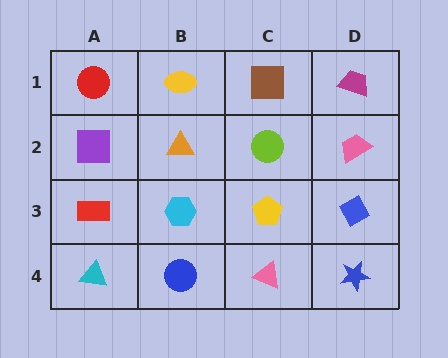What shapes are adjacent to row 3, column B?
An orange triangle (row 2, column B), a blue circle (row 4, column B), a red rectangle (row 3, column A), a yellow pentagon (row 3, column C).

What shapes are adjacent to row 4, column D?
A blue diamond (row 3, column D), a pink triangle (row 4, column C).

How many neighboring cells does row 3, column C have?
4.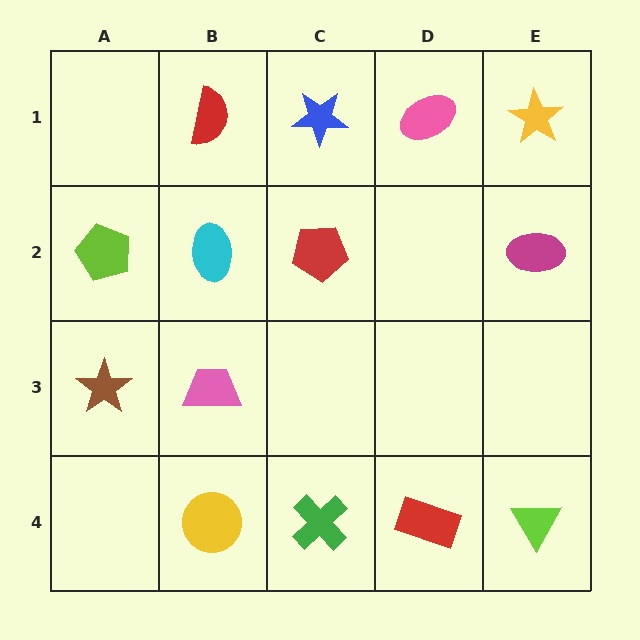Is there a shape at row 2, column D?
No, that cell is empty.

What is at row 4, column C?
A green cross.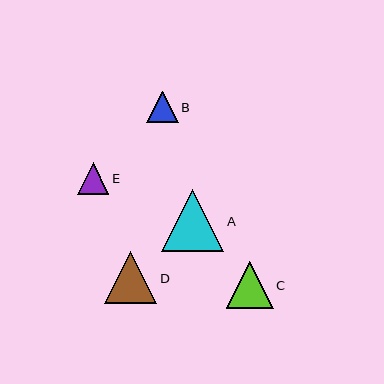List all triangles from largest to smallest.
From largest to smallest: A, D, C, B, E.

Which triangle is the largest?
Triangle A is the largest with a size of approximately 62 pixels.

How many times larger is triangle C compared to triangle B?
Triangle C is approximately 1.5 times the size of triangle B.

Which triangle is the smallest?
Triangle E is the smallest with a size of approximately 31 pixels.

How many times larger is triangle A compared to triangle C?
Triangle A is approximately 1.3 times the size of triangle C.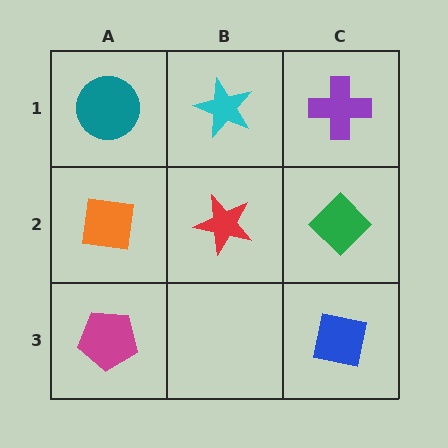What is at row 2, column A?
An orange square.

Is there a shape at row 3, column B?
No, that cell is empty.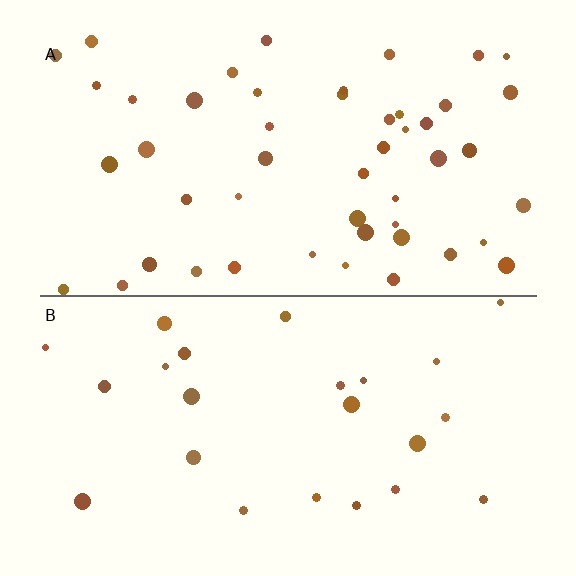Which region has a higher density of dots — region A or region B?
A (the top).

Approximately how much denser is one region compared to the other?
Approximately 2.1× — region A over region B.